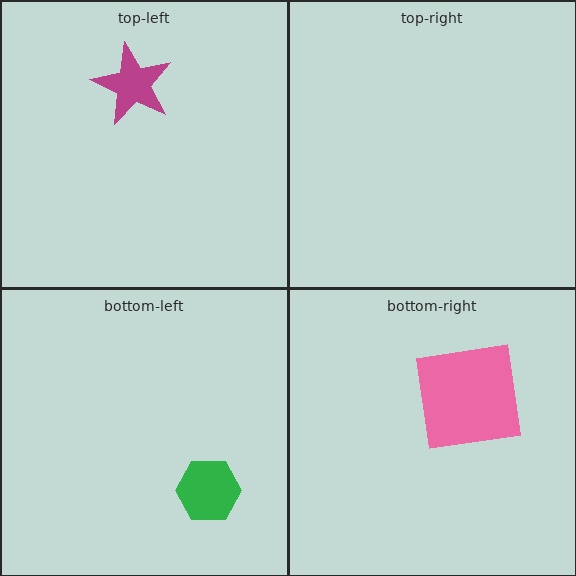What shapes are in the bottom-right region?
The pink square.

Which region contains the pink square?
The bottom-right region.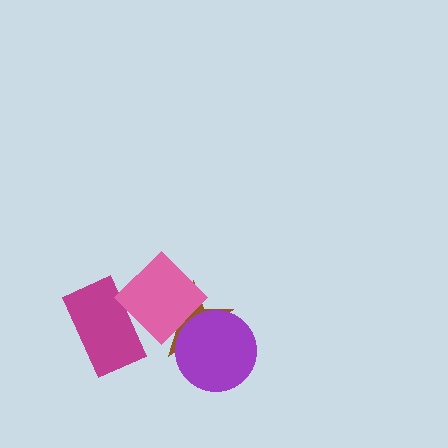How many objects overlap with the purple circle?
2 objects overlap with the purple circle.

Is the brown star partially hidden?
Yes, it is partially covered by another shape.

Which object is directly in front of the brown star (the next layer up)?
The purple circle is directly in front of the brown star.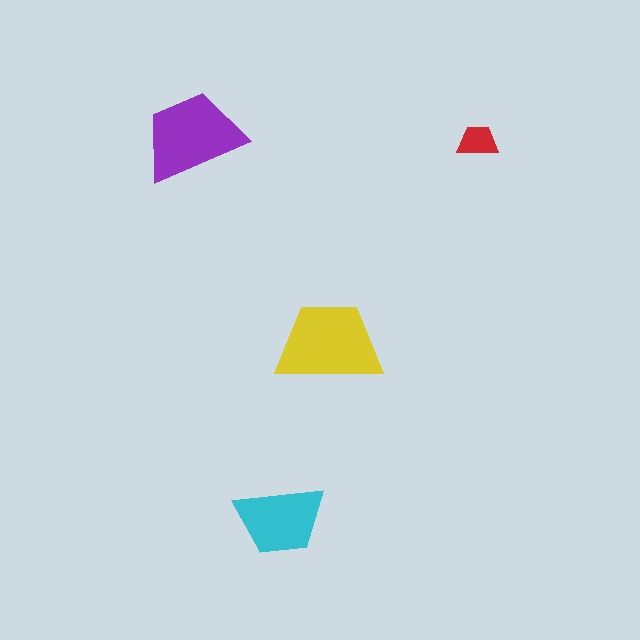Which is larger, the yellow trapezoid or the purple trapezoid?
The yellow one.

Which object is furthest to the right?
The red trapezoid is rightmost.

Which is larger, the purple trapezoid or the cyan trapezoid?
The purple one.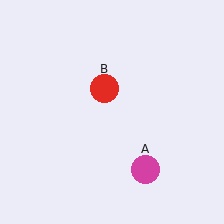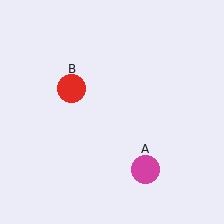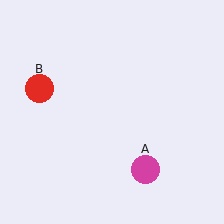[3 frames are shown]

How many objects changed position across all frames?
1 object changed position: red circle (object B).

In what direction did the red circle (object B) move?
The red circle (object B) moved left.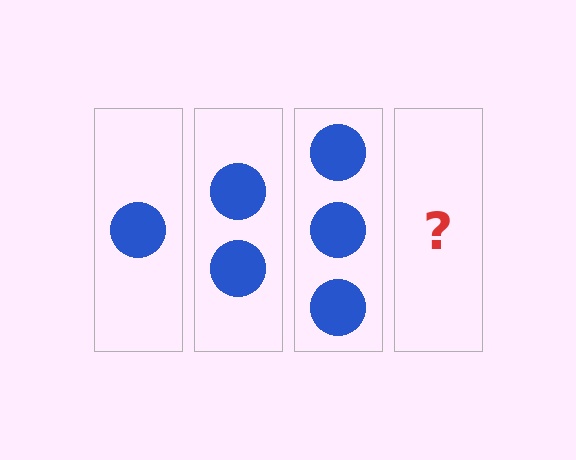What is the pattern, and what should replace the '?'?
The pattern is that each step adds one more circle. The '?' should be 4 circles.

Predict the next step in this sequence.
The next step is 4 circles.